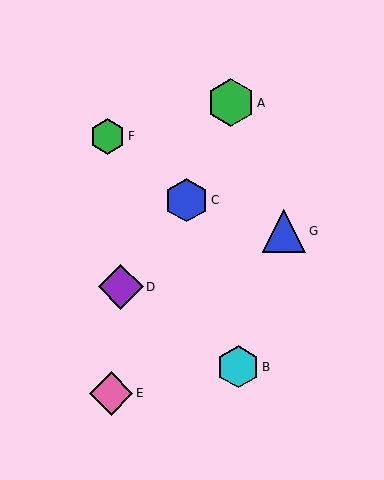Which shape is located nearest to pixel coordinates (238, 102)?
The green hexagon (labeled A) at (231, 103) is nearest to that location.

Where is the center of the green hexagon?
The center of the green hexagon is at (231, 103).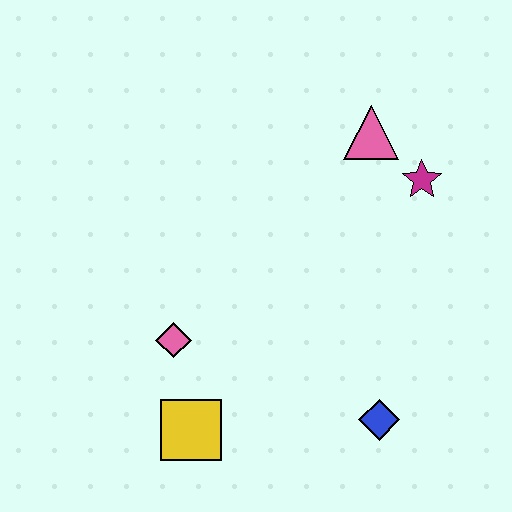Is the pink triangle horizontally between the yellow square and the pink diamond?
No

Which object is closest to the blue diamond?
The yellow square is closest to the blue diamond.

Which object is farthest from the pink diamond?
The magenta star is farthest from the pink diamond.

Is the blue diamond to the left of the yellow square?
No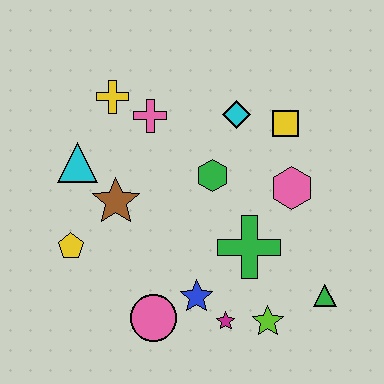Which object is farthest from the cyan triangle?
The green triangle is farthest from the cyan triangle.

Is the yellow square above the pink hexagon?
Yes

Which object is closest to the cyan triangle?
The brown star is closest to the cyan triangle.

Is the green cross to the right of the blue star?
Yes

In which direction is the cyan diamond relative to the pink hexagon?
The cyan diamond is above the pink hexagon.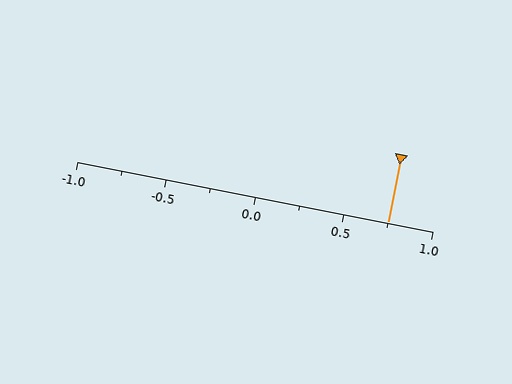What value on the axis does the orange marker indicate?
The marker indicates approximately 0.75.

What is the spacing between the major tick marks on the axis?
The major ticks are spaced 0.5 apart.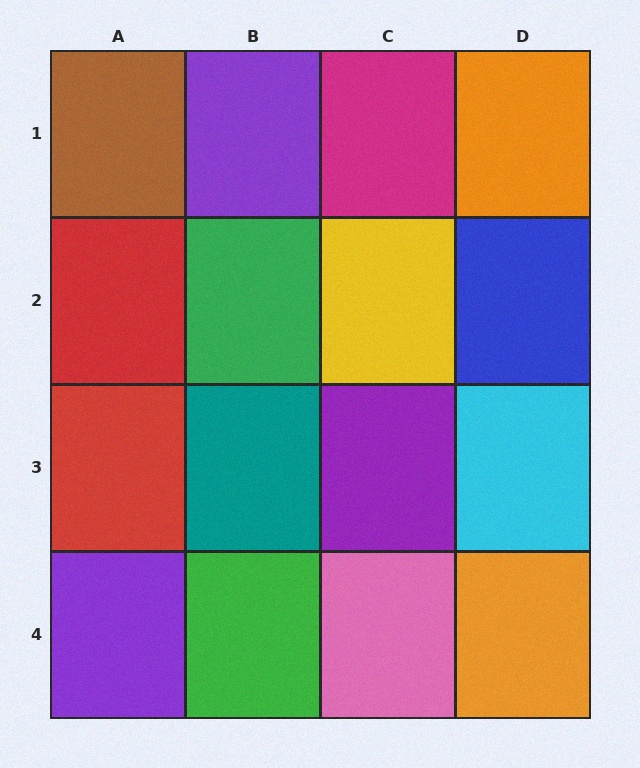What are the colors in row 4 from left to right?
Purple, green, pink, orange.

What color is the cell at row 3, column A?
Red.